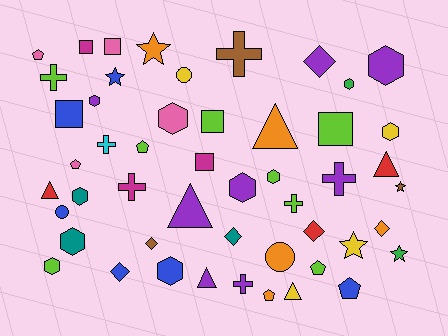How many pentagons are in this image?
There are 6 pentagons.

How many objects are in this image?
There are 50 objects.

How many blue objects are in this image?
There are 6 blue objects.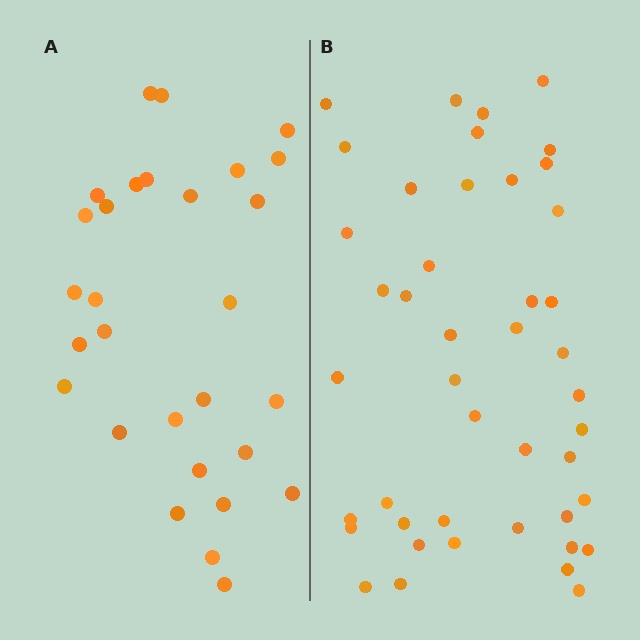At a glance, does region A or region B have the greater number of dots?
Region B (the right region) has more dots.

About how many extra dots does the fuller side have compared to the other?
Region B has approximately 15 more dots than region A.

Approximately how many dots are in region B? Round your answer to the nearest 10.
About 40 dots. (The exact count is 44, which rounds to 40.)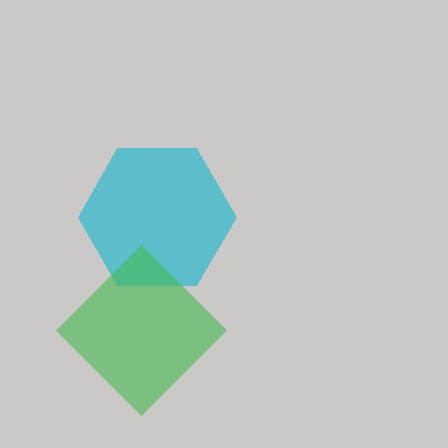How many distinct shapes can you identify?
There are 2 distinct shapes: a cyan hexagon, a green diamond.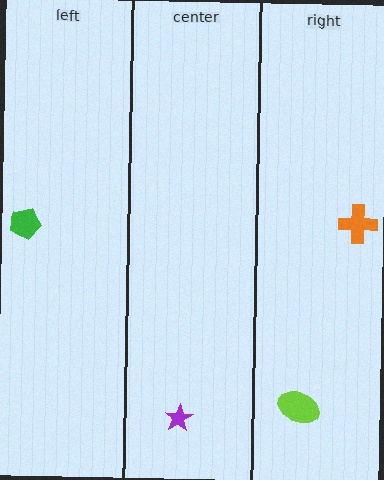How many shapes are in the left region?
1.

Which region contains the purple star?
The center region.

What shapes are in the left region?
The green pentagon.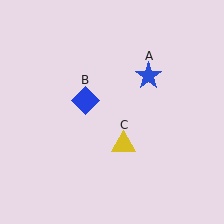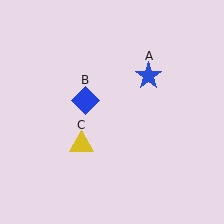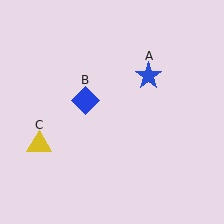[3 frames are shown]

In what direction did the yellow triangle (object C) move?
The yellow triangle (object C) moved left.